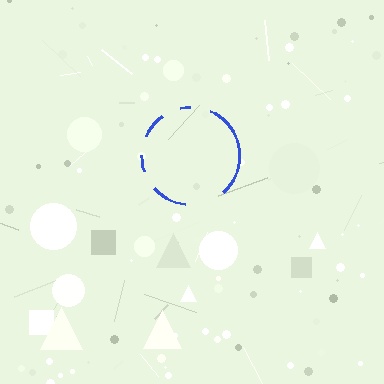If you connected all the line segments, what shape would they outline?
They would outline a circle.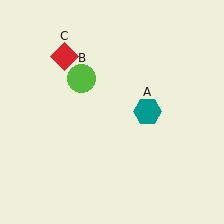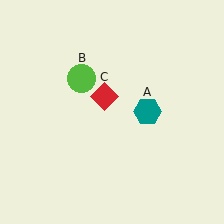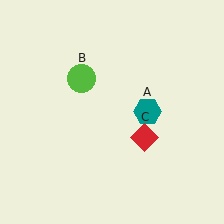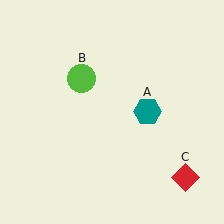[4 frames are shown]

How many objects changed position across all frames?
1 object changed position: red diamond (object C).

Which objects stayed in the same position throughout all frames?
Teal hexagon (object A) and lime circle (object B) remained stationary.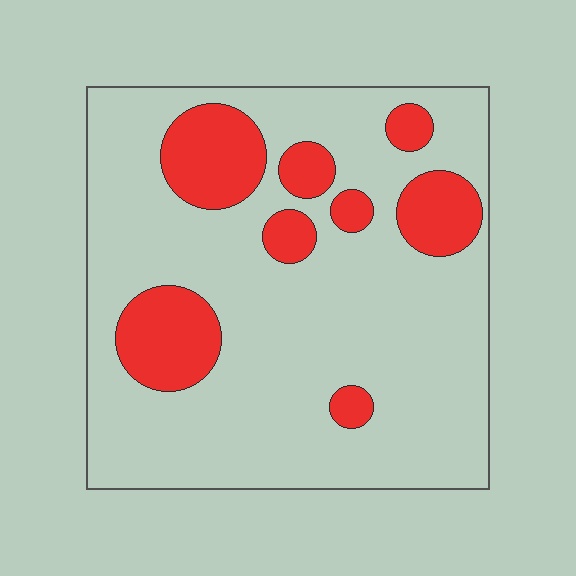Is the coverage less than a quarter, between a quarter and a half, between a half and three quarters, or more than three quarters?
Less than a quarter.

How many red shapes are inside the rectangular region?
8.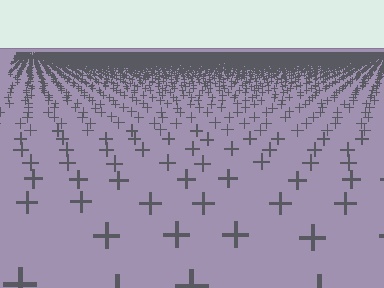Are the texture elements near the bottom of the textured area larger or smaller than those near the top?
Larger. Near the bottom, elements are closer to the viewer and appear at a bigger on-screen size.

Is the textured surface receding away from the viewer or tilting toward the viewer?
The surface is receding away from the viewer. Texture elements get smaller and denser toward the top.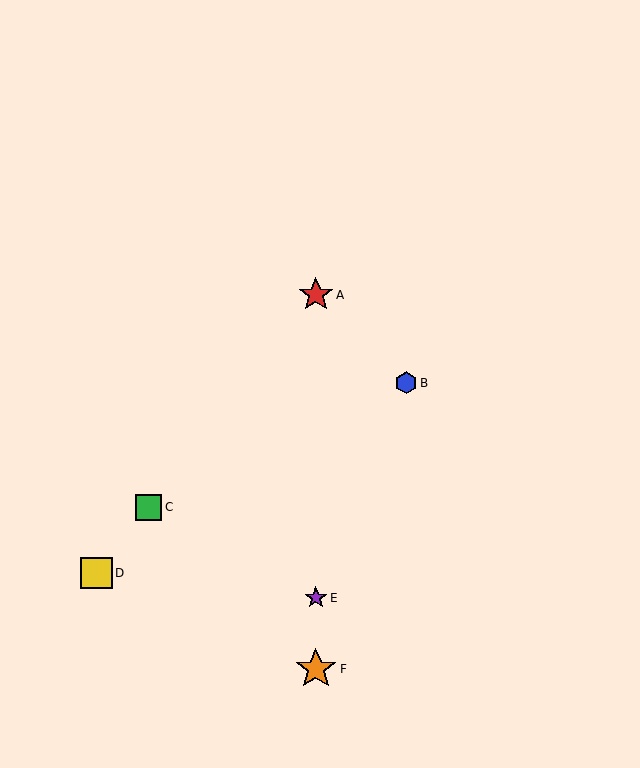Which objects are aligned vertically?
Objects A, E, F are aligned vertically.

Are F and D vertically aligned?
No, F is at x≈316 and D is at x≈96.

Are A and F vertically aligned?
Yes, both are at x≈316.